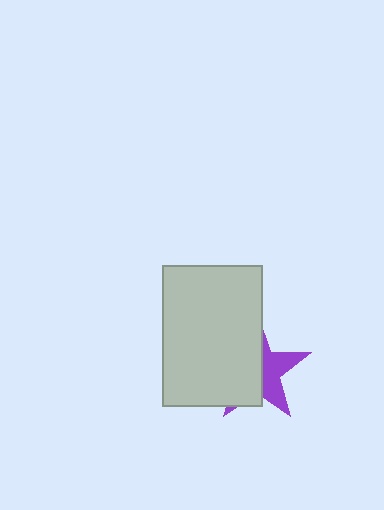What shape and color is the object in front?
The object in front is a light gray rectangle.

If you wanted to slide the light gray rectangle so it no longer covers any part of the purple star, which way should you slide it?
Slide it left — that is the most direct way to separate the two shapes.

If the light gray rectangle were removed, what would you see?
You would see the complete purple star.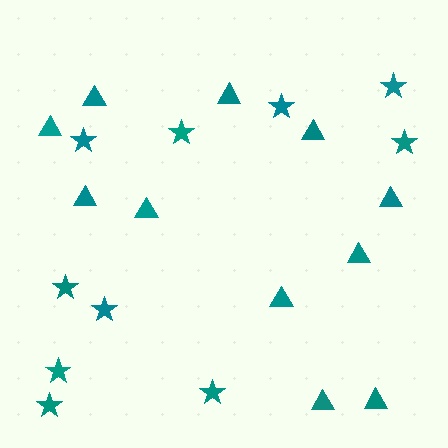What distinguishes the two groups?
There are 2 groups: one group of triangles (11) and one group of stars (10).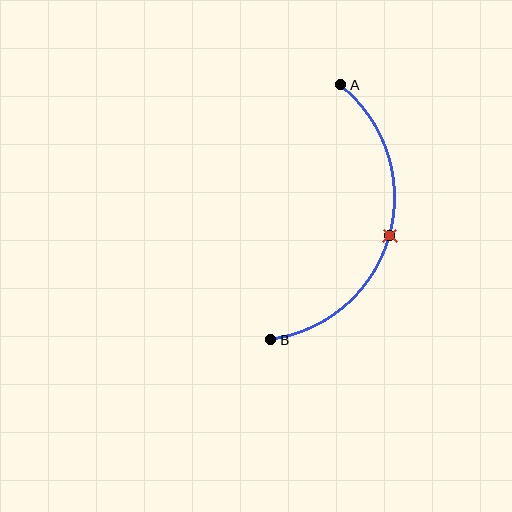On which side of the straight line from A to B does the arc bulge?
The arc bulges to the right of the straight line connecting A and B.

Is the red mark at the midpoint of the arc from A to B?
Yes. The red mark lies on the arc at equal arc-length from both A and B — it is the arc midpoint.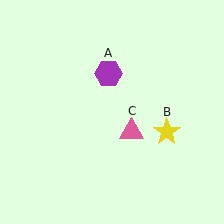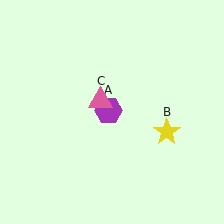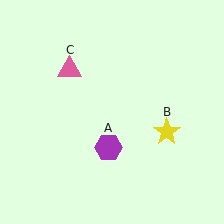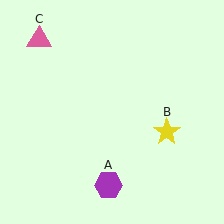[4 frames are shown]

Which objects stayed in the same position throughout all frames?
Yellow star (object B) remained stationary.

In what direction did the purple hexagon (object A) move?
The purple hexagon (object A) moved down.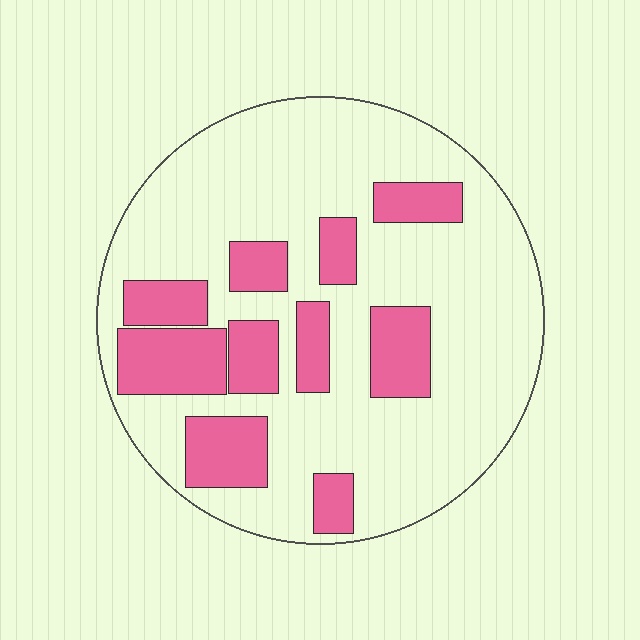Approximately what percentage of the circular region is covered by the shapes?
Approximately 25%.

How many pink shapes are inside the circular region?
10.